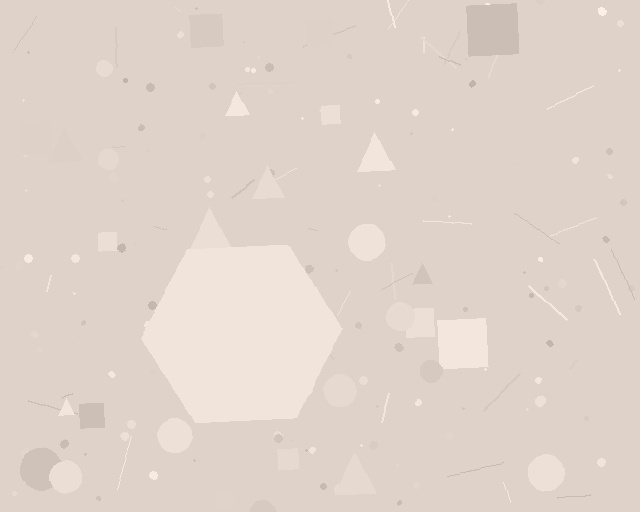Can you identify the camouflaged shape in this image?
The camouflaged shape is a hexagon.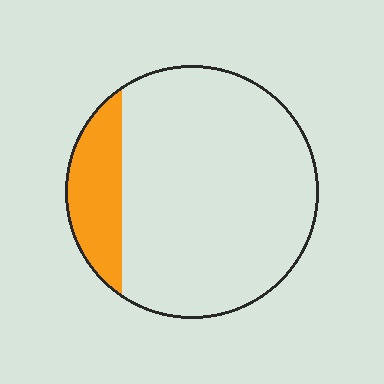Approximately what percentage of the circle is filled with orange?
Approximately 15%.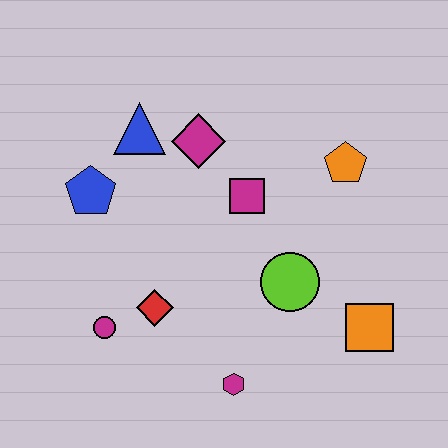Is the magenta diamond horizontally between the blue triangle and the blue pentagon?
No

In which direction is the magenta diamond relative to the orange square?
The magenta diamond is above the orange square.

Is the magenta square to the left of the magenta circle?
No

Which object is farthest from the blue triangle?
The orange square is farthest from the blue triangle.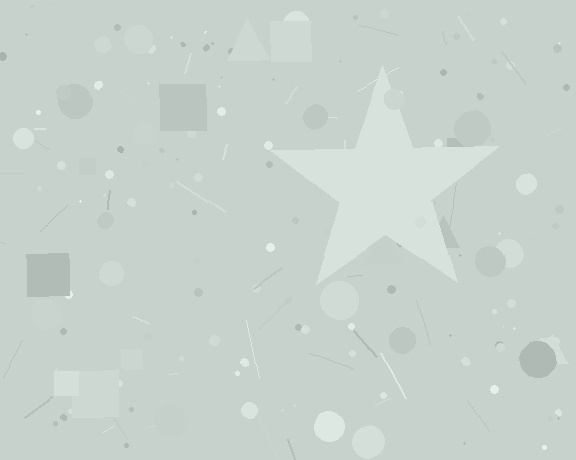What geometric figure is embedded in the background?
A star is embedded in the background.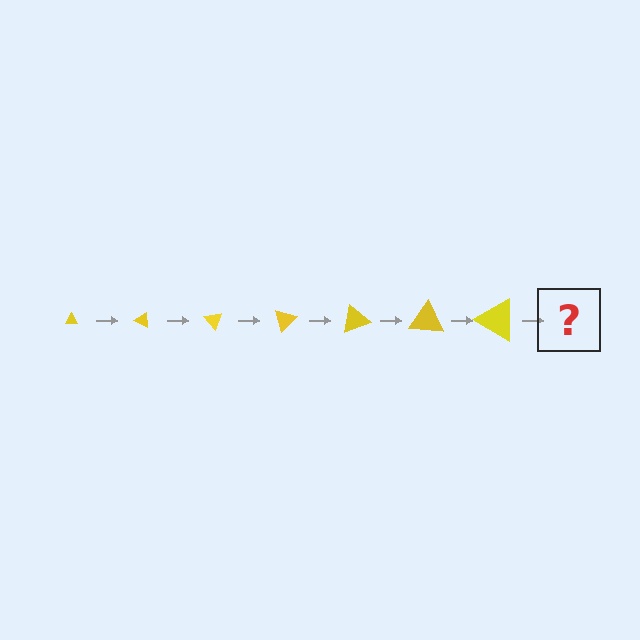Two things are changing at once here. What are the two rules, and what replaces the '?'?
The two rules are that the triangle grows larger each step and it rotates 25 degrees each step. The '?' should be a triangle, larger than the previous one and rotated 175 degrees from the start.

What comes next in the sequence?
The next element should be a triangle, larger than the previous one and rotated 175 degrees from the start.